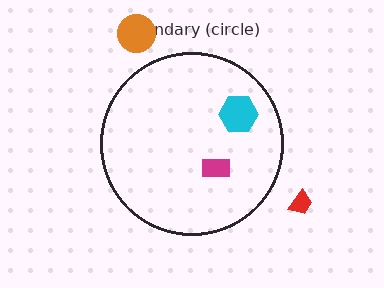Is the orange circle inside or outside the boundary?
Outside.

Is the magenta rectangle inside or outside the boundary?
Inside.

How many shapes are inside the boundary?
2 inside, 2 outside.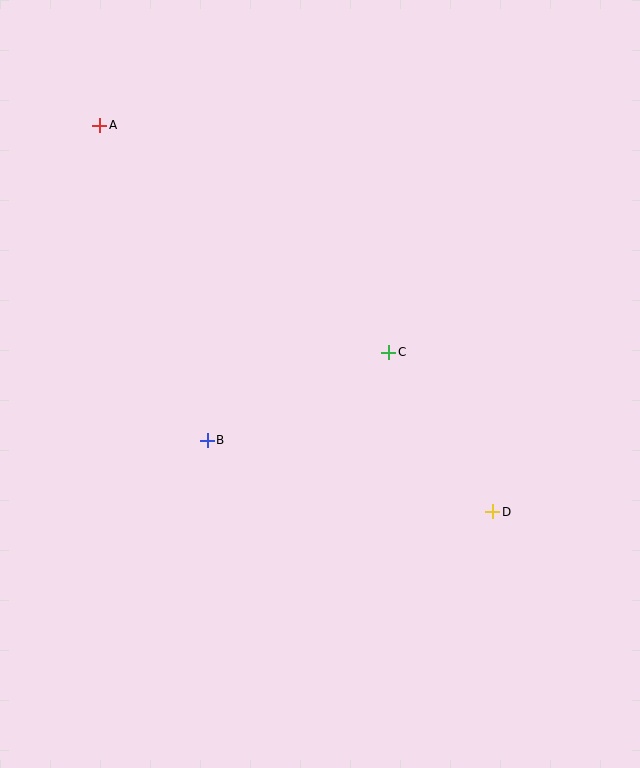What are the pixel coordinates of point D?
Point D is at (493, 512).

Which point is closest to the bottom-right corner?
Point D is closest to the bottom-right corner.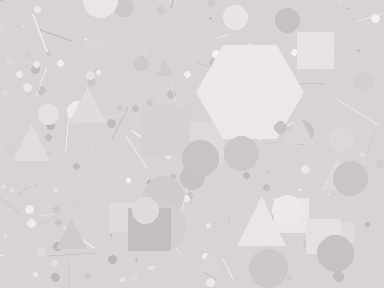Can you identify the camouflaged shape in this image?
The camouflaged shape is a hexagon.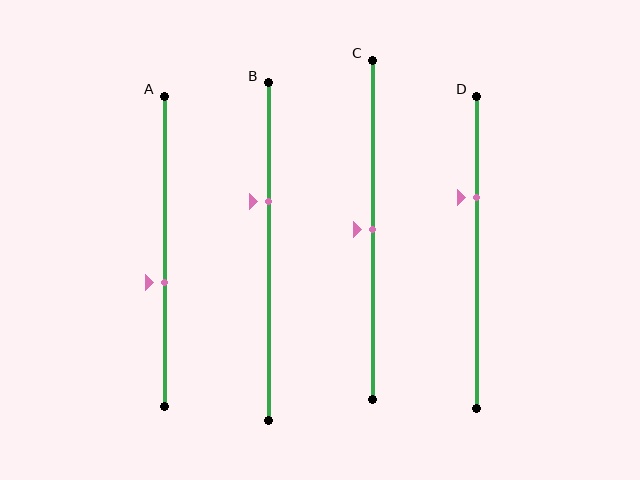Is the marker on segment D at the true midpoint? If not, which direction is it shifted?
No, the marker on segment D is shifted upward by about 17% of the segment length.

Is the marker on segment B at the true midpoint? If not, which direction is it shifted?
No, the marker on segment B is shifted upward by about 15% of the segment length.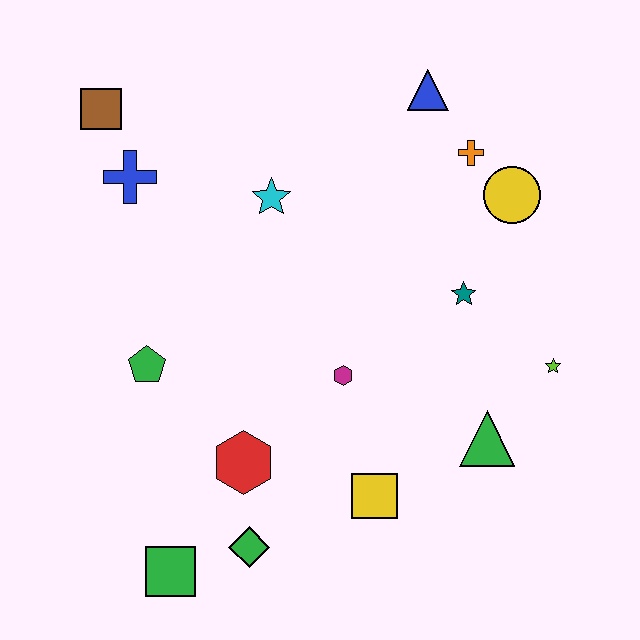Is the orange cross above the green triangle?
Yes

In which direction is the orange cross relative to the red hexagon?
The orange cross is above the red hexagon.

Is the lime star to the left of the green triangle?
No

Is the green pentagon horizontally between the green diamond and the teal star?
No